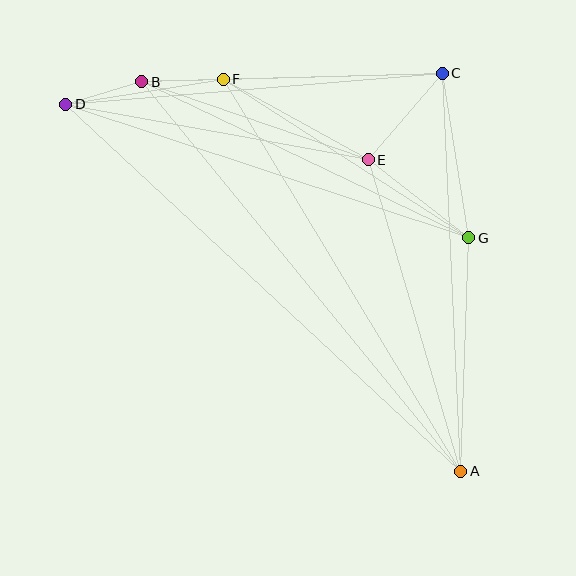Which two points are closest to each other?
Points B and D are closest to each other.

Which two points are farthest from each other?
Points A and D are farthest from each other.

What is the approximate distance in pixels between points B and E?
The distance between B and E is approximately 239 pixels.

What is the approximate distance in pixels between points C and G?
The distance between C and G is approximately 166 pixels.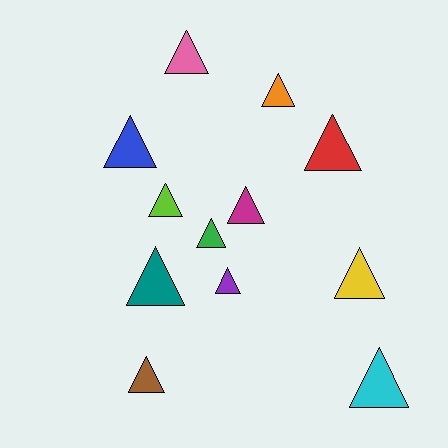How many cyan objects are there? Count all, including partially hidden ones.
There is 1 cyan object.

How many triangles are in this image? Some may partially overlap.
There are 12 triangles.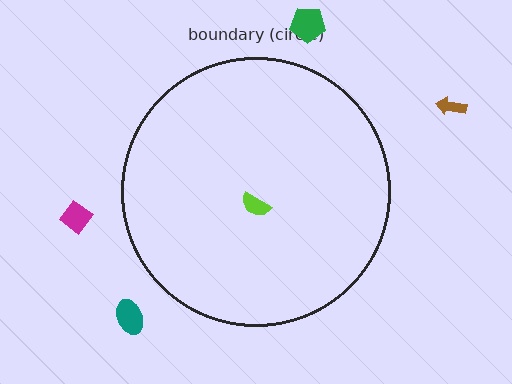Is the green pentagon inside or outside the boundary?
Outside.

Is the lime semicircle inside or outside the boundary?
Inside.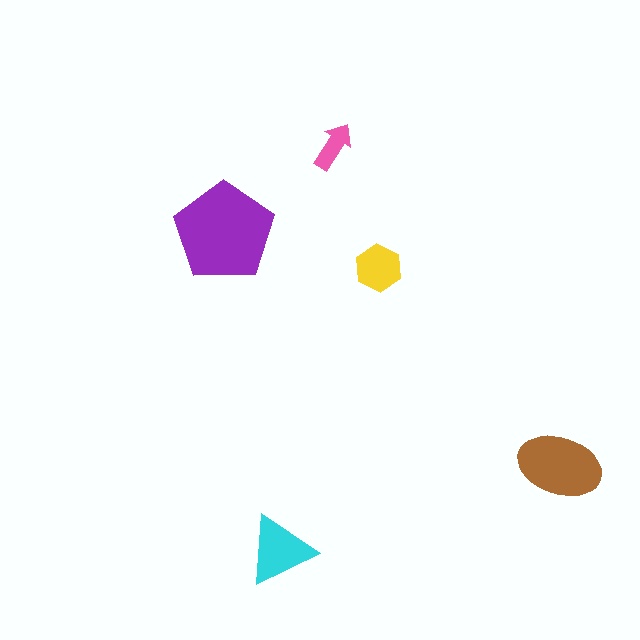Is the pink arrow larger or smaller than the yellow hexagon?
Smaller.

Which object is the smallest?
The pink arrow.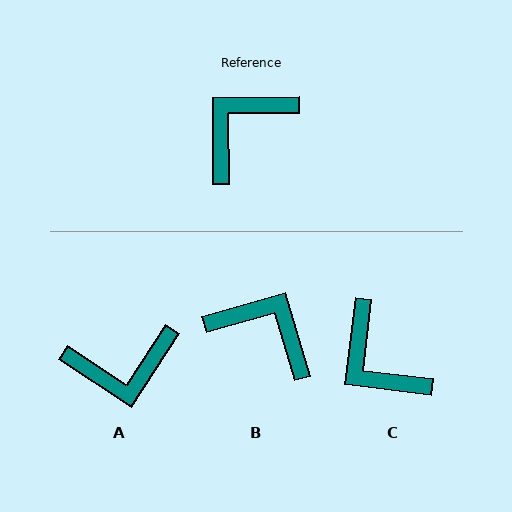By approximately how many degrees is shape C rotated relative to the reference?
Approximately 82 degrees counter-clockwise.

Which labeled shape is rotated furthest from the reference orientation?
A, about 147 degrees away.